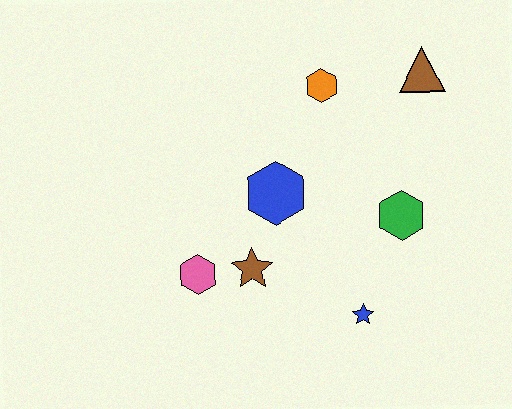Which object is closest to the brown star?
The pink hexagon is closest to the brown star.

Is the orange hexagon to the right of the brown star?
Yes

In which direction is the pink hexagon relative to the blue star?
The pink hexagon is to the left of the blue star.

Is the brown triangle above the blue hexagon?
Yes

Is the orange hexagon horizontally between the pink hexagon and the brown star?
No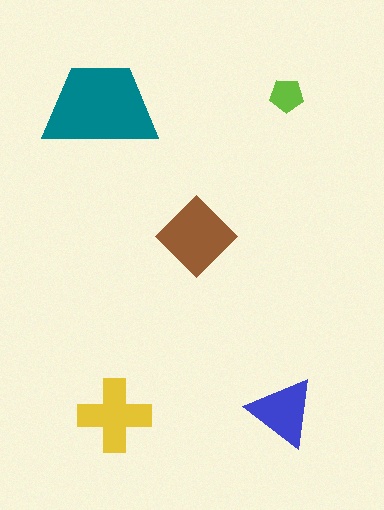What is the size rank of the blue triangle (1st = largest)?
4th.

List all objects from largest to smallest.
The teal trapezoid, the brown diamond, the yellow cross, the blue triangle, the lime pentagon.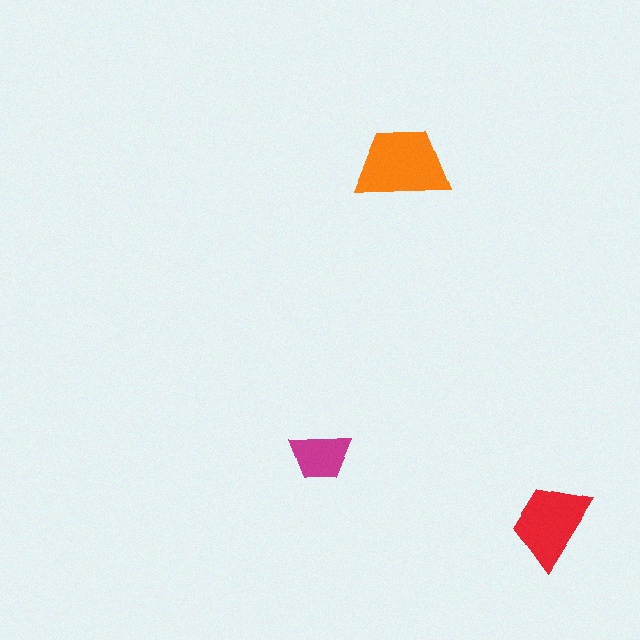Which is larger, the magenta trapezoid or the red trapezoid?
The red one.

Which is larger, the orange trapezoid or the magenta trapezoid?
The orange one.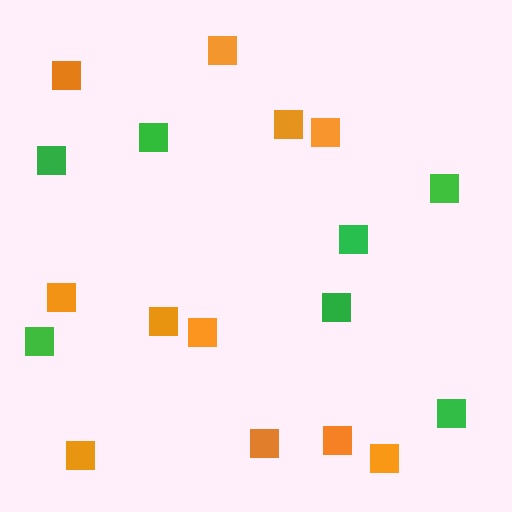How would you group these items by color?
There are 2 groups: one group of green squares (7) and one group of orange squares (11).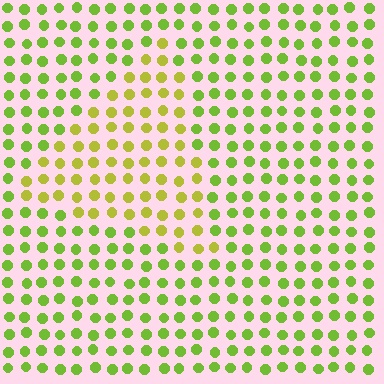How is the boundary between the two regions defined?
The boundary is defined purely by a slight shift in hue (about 29 degrees). Spacing, size, and orientation are identical on both sides.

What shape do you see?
I see a triangle.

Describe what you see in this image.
The image is filled with small lime elements in a uniform arrangement. A triangle-shaped region is visible where the elements are tinted to a slightly different hue, forming a subtle color boundary.